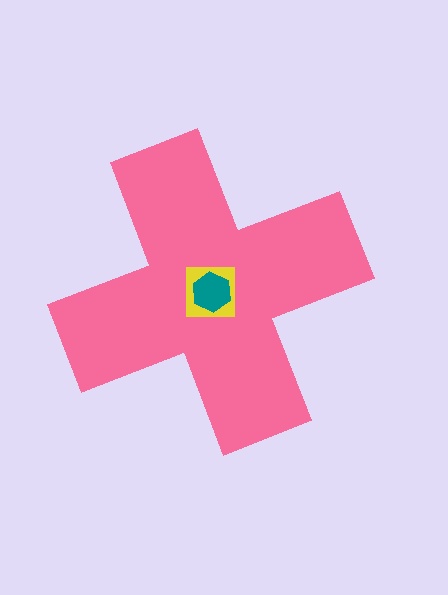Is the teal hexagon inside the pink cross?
Yes.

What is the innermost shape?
The teal hexagon.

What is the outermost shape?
The pink cross.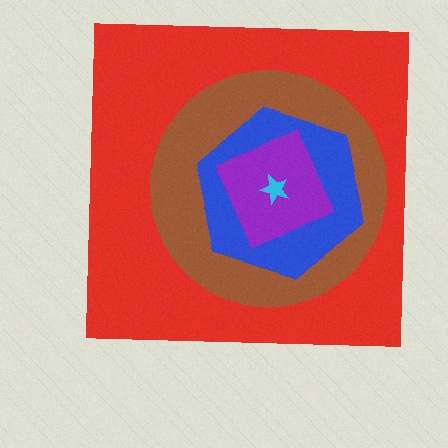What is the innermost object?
The cyan star.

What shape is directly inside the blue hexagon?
The purple diamond.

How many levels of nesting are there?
5.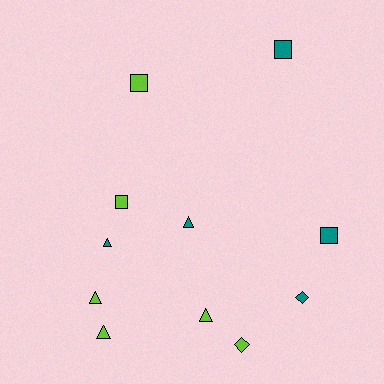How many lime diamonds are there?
There is 1 lime diamond.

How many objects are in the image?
There are 11 objects.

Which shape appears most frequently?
Triangle, with 5 objects.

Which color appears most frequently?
Lime, with 6 objects.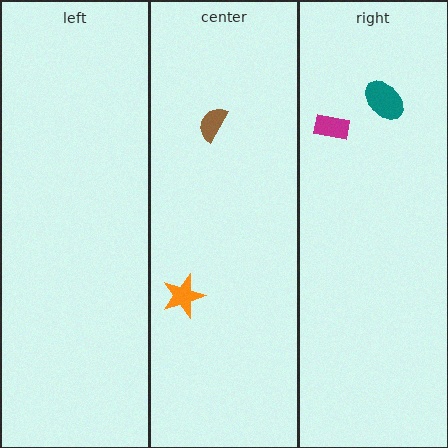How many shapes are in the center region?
2.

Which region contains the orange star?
The center region.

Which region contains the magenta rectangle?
The right region.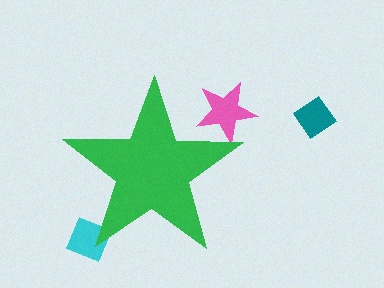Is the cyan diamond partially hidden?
Yes, the cyan diamond is partially hidden behind the green star.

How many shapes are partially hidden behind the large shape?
2 shapes are partially hidden.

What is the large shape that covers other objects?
A green star.